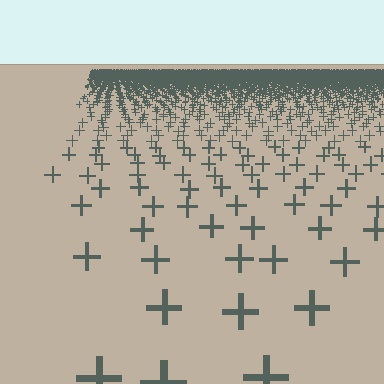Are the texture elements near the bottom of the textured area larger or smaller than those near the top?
Larger. Near the bottom, elements are closer to the viewer and appear at a bigger on-screen size.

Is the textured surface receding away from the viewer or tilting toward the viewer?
The surface is receding away from the viewer. Texture elements get smaller and denser toward the top.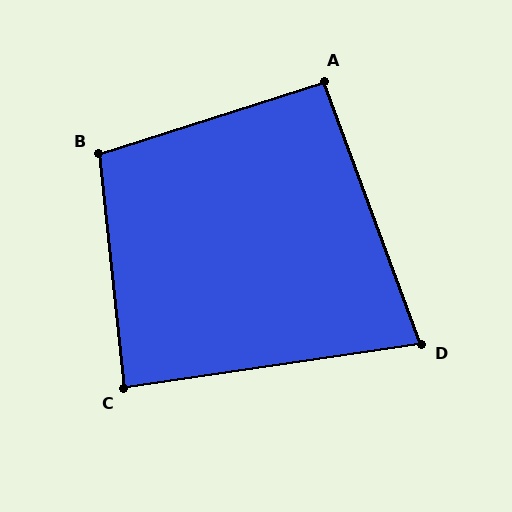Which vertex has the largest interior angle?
B, at approximately 102 degrees.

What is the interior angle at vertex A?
Approximately 93 degrees (approximately right).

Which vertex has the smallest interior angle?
D, at approximately 78 degrees.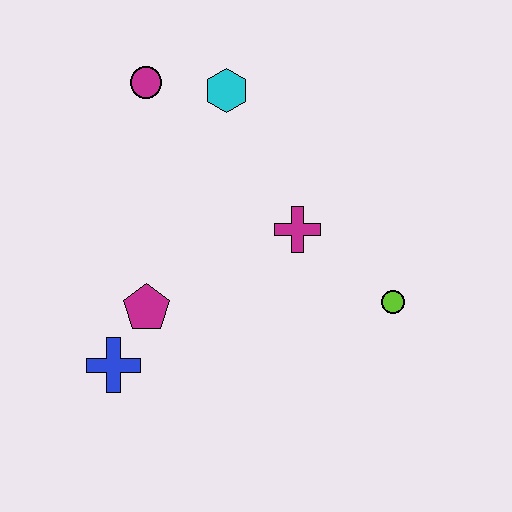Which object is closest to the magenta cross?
The lime circle is closest to the magenta cross.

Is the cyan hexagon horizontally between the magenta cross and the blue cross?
Yes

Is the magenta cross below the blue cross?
No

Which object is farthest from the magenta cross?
The blue cross is farthest from the magenta cross.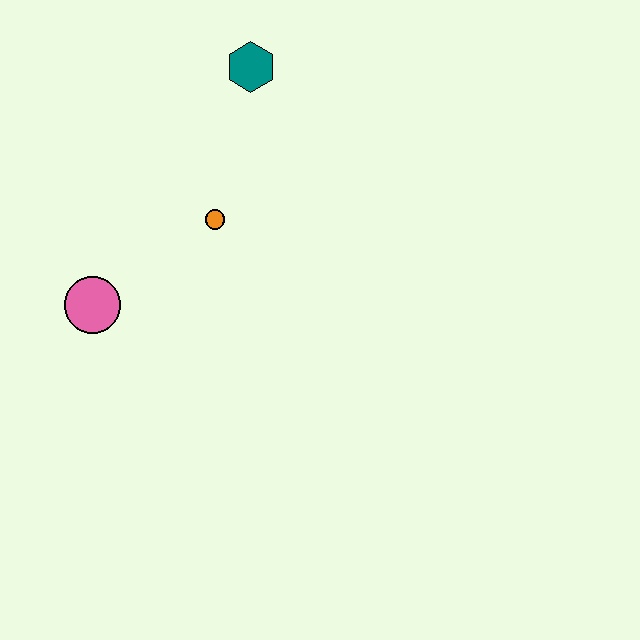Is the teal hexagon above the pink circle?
Yes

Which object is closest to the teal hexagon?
The orange circle is closest to the teal hexagon.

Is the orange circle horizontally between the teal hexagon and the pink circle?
Yes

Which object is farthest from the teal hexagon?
The pink circle is farthest from the teal hexagon.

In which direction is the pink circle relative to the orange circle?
The pink circle is to the left of the orange circle.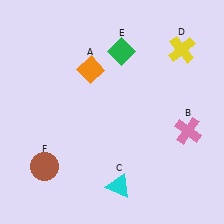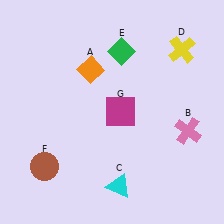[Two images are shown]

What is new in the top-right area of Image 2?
A magenta square (G) was added in the top-right area of Image 2.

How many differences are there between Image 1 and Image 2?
There is 1 difference between the two images.